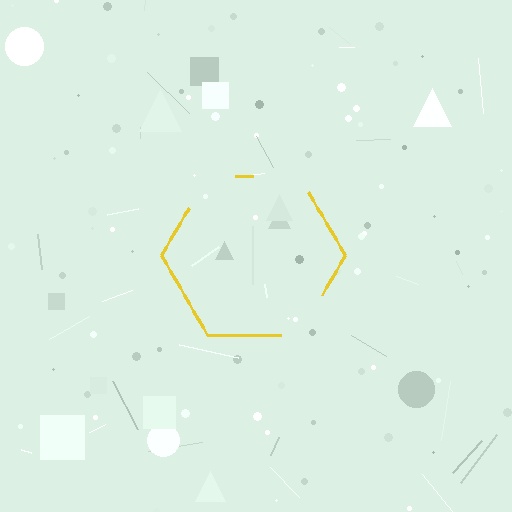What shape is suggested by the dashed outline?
The dashed outline suggests a hexagon.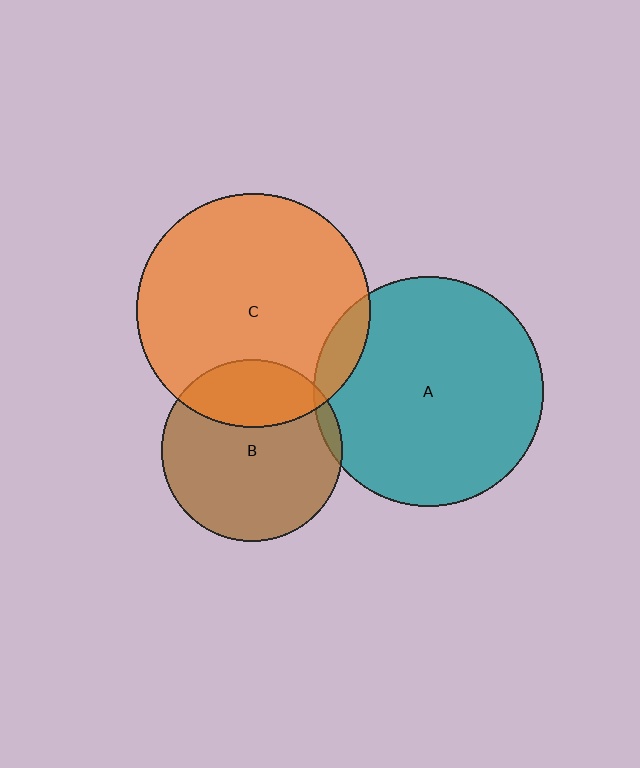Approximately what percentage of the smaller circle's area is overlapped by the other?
Approximately 30%.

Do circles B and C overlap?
Yes.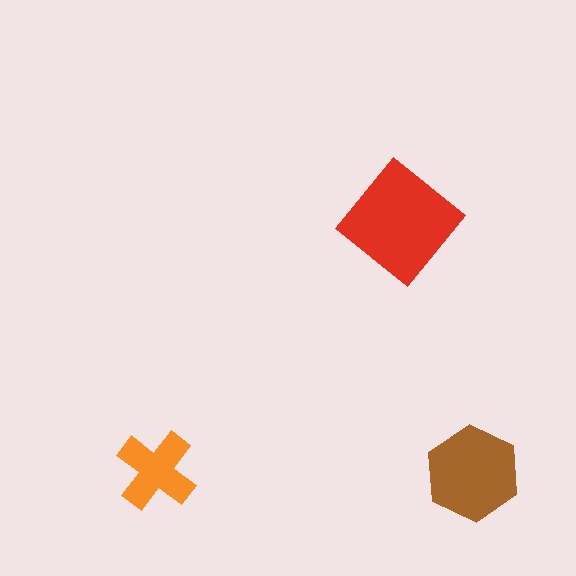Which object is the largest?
The red diamond.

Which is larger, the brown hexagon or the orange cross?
The brown hexagon.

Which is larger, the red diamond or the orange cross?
The red diamond.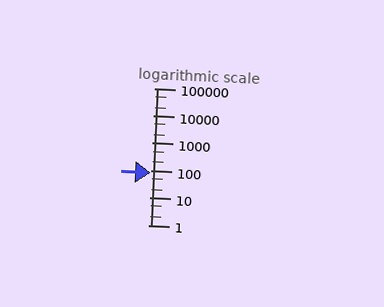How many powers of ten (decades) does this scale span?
The scale spans 5 decades, from 1 to 100000.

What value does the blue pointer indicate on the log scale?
The pointer indicates approximately 80.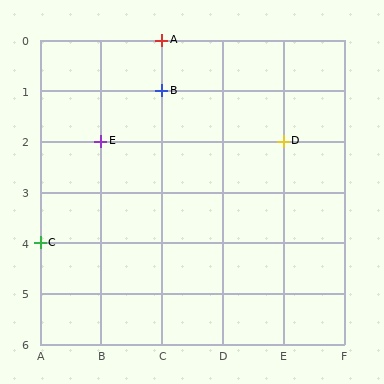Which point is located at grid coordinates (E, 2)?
Point D is at (E, 2).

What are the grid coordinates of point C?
Point C is at grid coordinates (A, 4).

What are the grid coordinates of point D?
Point D is at grid coordinates (E, 2).